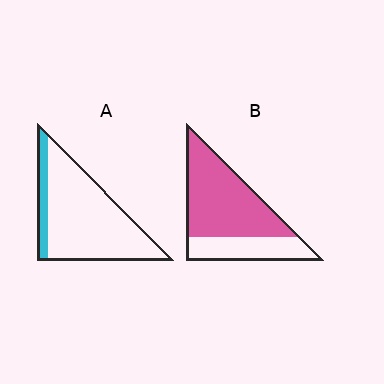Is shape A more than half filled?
No.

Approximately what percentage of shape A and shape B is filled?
A is approximately 15% and B is approximately 70%.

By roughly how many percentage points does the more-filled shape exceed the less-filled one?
By roughly 55 percentage points (B over A).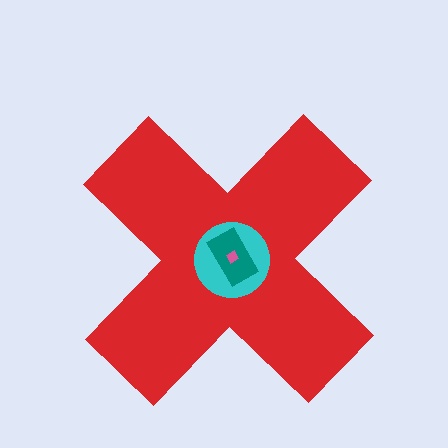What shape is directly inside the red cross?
The cyan circle.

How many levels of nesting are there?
4.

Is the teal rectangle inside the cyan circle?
Yes.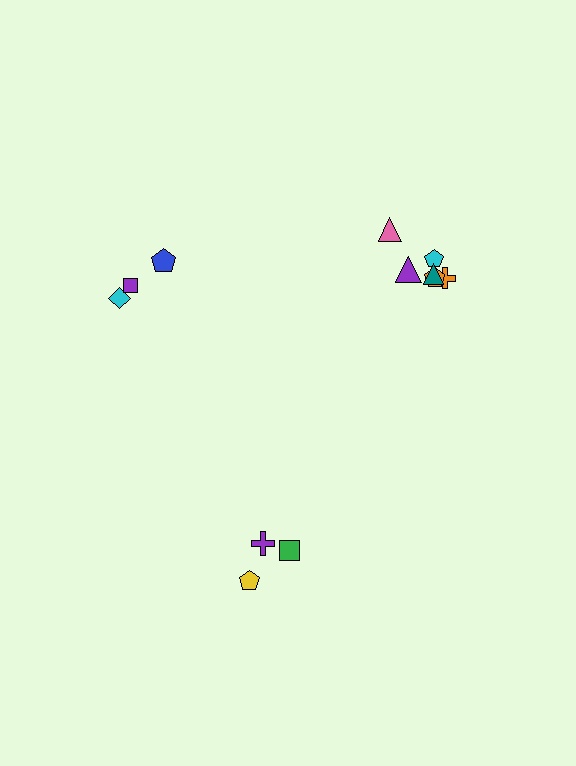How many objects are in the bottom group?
There are 3 objects.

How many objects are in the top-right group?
There are 6 objects.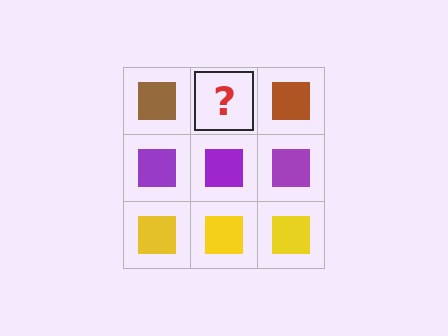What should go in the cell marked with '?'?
The missing cell should contain a brown square.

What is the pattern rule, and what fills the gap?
The rule is that each row has a consistent color. The gap should be filled with a brown square.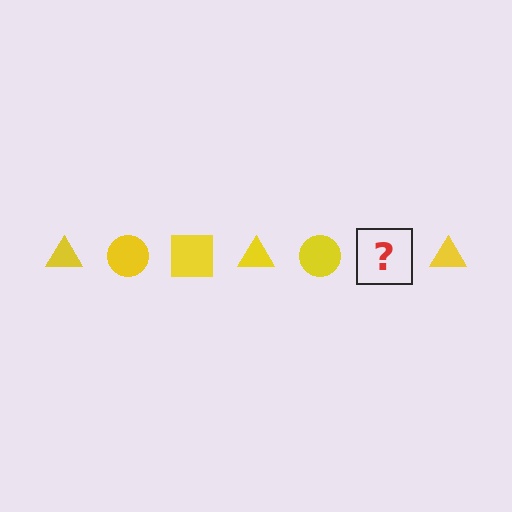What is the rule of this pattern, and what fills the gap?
The rule is that the pattern cycles through triangle, circle, square shapes in yellow. The gap should be filled with a yellow square.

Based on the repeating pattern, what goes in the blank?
The blank should be a yellow square.